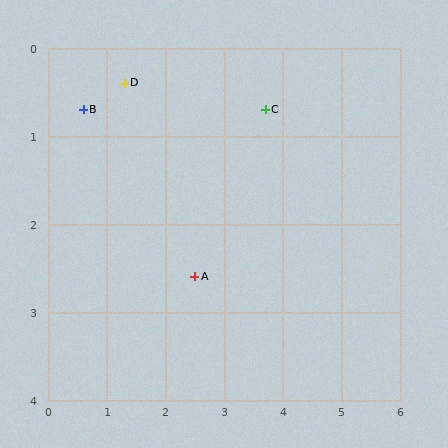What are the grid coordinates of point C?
Point C is at approximately (3.7, 0.7).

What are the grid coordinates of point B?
Point B is at approximately (0.6, 0.7).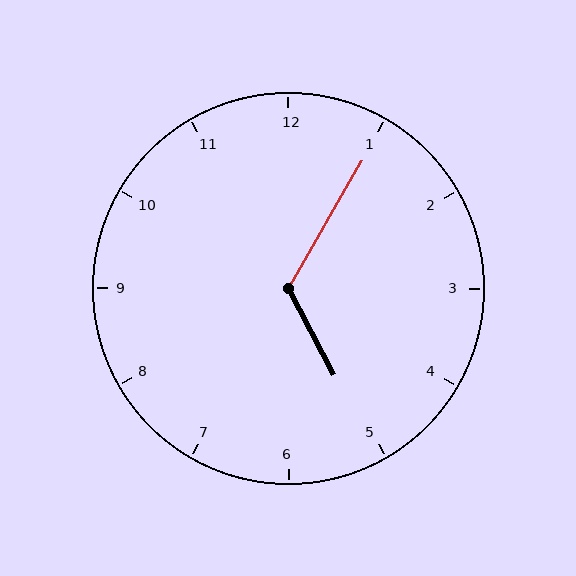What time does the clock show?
5:05.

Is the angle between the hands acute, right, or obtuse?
It is obtuse.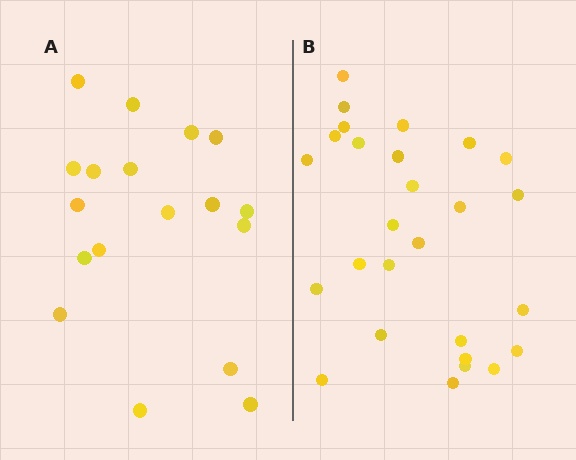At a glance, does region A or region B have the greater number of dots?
Region B (the right region) has more dots.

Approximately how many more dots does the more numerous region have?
Region B has roughly 8 or so more dots than region A.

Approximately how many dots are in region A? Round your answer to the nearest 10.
About 20 dots. (The exact count is 18, which rounds to 20.)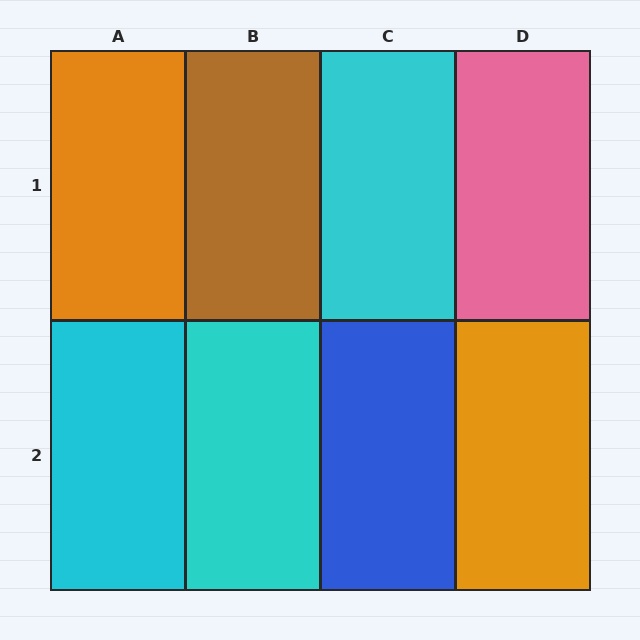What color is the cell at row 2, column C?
Blue.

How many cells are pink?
1 cell is pink.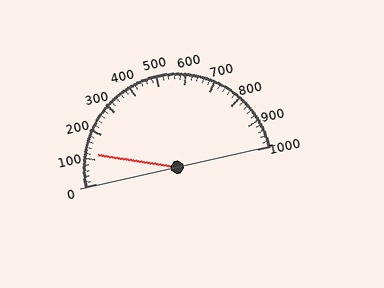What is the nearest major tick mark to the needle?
The nearest major tick mark is 100.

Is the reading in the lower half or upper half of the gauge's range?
The reading is in the lower half of the range (0 to 1000).